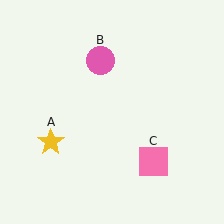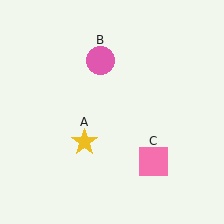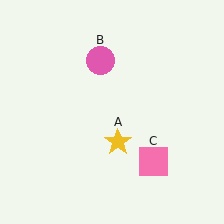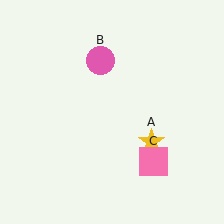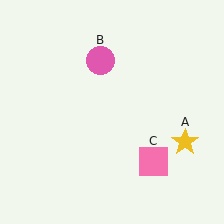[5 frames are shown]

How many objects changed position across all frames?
1 object changed position: yellow star (object A).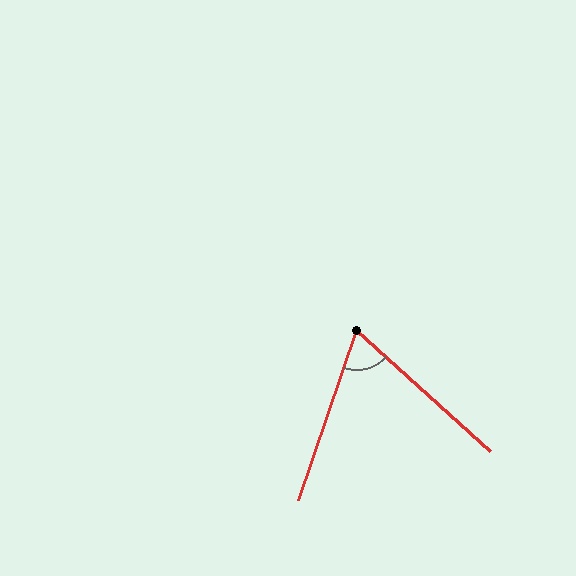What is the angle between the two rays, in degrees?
Approximately 67 degrees.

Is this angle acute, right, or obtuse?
It is acute.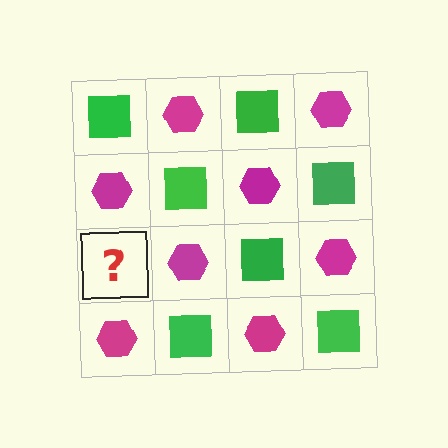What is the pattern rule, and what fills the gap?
The rule is that it alternates green square and magenta hexagon in a checkerboard pattern. The gap should be filled with a green square.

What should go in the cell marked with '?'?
The missing cell should contain a green square.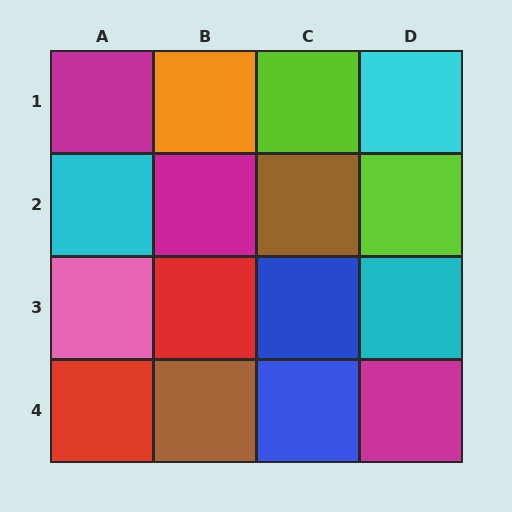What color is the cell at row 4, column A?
Red.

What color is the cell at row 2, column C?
Brown.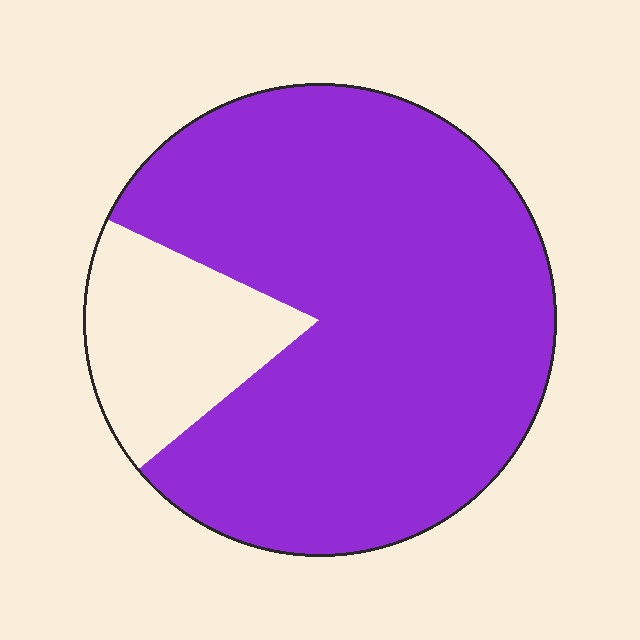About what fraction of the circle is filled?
About five sixths (5/6).